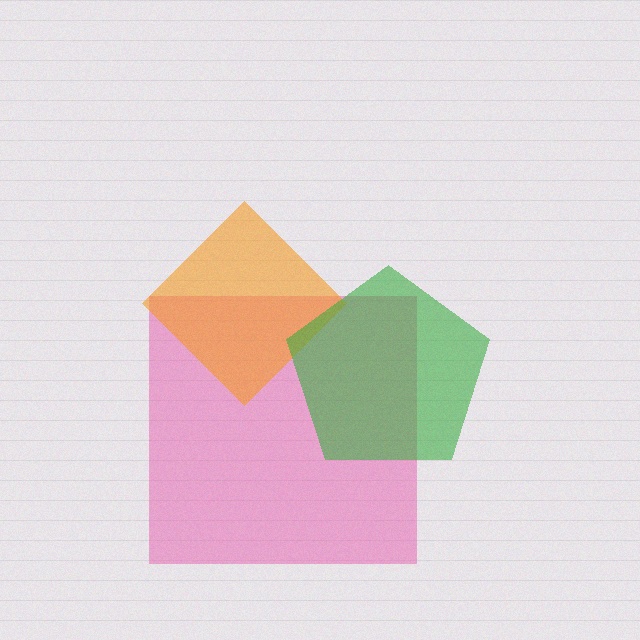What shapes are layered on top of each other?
The layered shapes are: a pink square, an orange diamond, a green pentagon.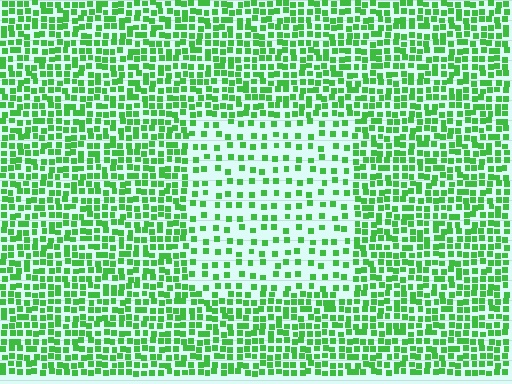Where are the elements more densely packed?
The elements are more densely packed outside the rectangle boundary.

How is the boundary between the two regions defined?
The boundary is defined by a change in element density (approximately 2.2x ratio). All elements are the same color, size, and shape.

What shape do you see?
I see a rectangle.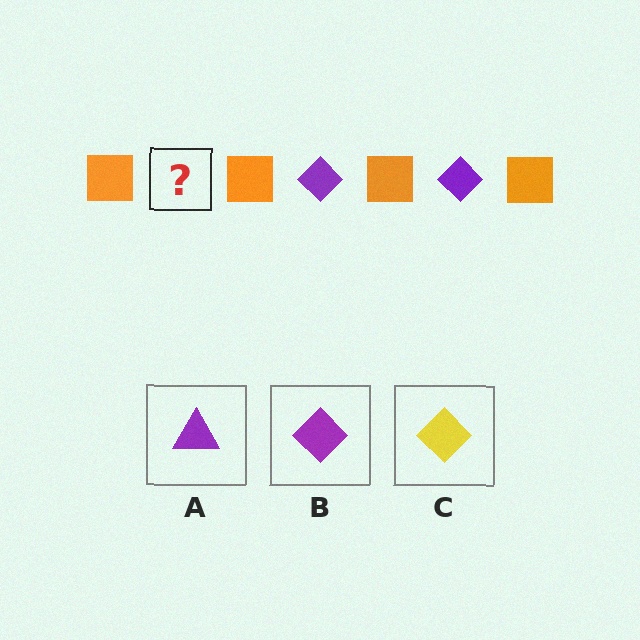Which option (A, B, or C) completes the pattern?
B.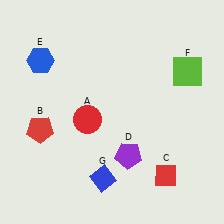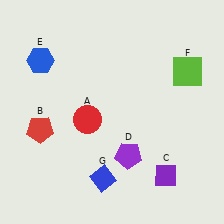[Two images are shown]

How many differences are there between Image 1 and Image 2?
There is 1 difference between the two images.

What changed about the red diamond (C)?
In Image 1, C is red. In Image 2, it changed to purple.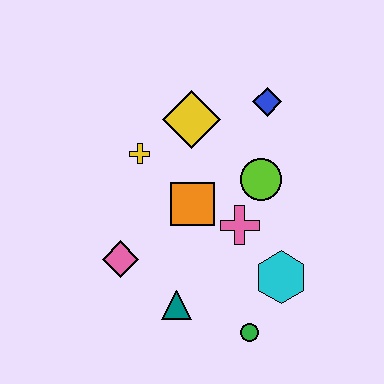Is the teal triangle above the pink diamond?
No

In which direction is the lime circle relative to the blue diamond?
The lime circle is below the blue diamond.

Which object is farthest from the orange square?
The green circle is farthest from the orange square.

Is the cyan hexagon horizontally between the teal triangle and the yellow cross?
No